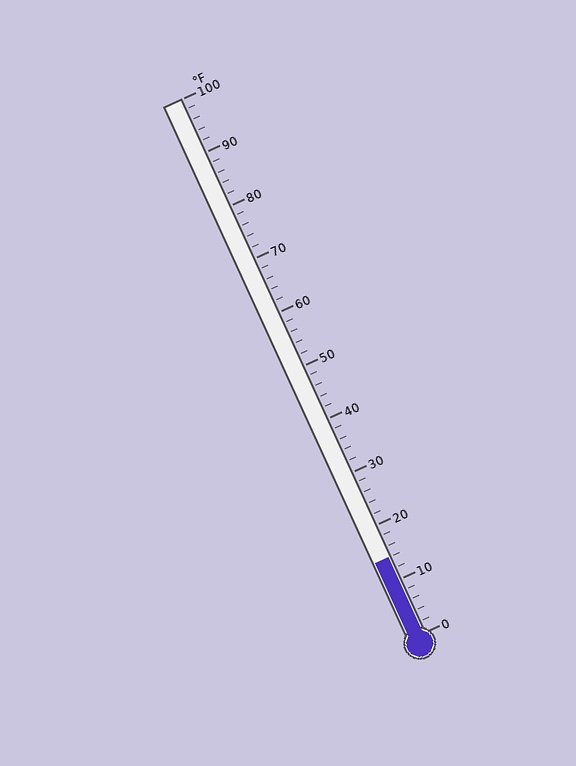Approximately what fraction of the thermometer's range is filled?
The thermometer is filled to approximately 15% of its range.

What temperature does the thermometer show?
The thermometer shows approximately 14°F.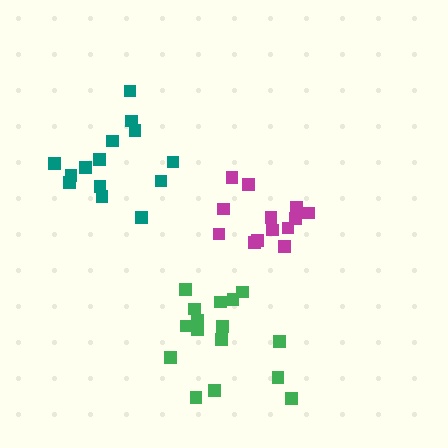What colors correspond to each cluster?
The clusters are colored: green, teal, magenta.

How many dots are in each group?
Group 1: 17 dots, Group 2: 14 dots, Group 3: 14 dots (45 total).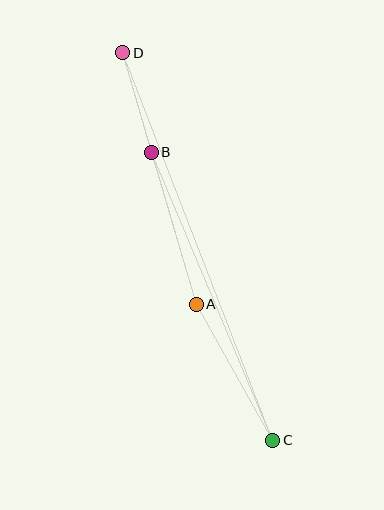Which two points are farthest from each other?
Points C and D are farthest from each other.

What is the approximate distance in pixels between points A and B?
The distance between A and B is approximately 159 pixels.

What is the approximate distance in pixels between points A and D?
The distance between A and D is approximately 262 pixels.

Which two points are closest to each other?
Points B and D are closest to each other.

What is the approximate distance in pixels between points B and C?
The distance between B and C is approximately 312 pixels.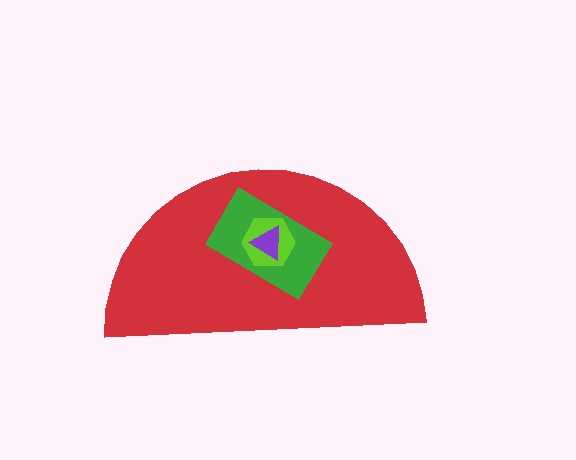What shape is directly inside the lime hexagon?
The purple triangle.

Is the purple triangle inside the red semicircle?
Yes.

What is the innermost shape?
The purple triangle.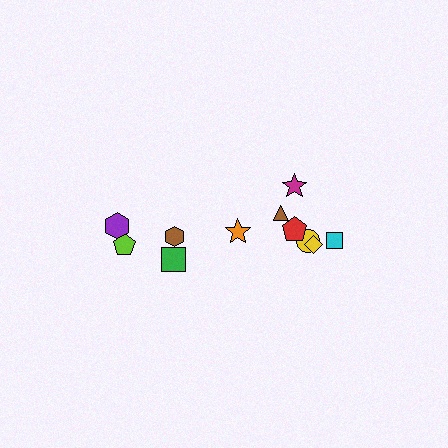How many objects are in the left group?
There are 4 objects.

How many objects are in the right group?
There are 7 objects.